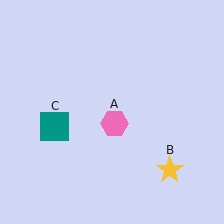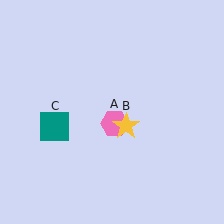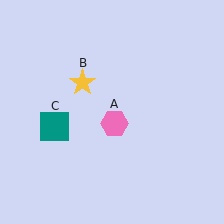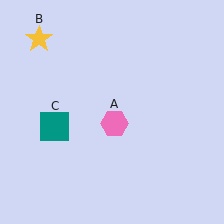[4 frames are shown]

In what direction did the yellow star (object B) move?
The yellow star (object B) moved up and to the left.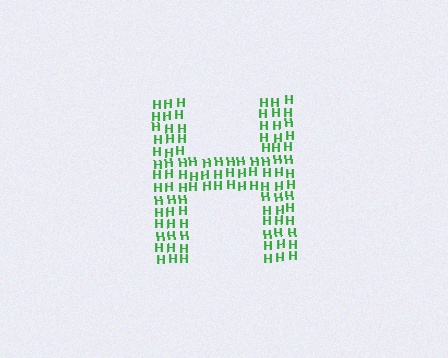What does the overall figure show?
The overall figure shows the letter H.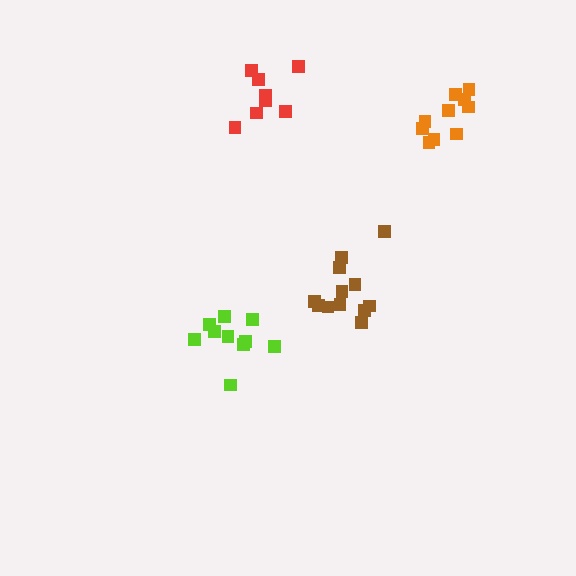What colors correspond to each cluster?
The clusters are colored: red, orange, lime, brown.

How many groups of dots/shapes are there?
There are 4 groups.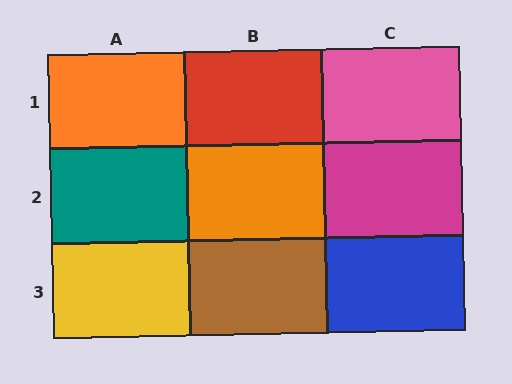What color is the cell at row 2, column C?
Magenta.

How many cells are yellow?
1 cell is yellow.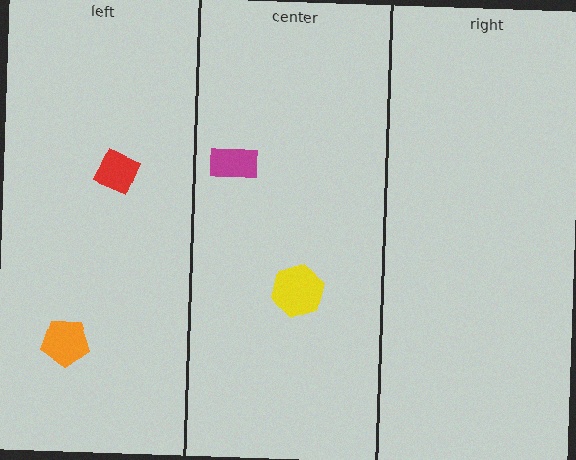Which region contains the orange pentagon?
The left region.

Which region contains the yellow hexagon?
The center region.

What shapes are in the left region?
The orange pentagon, the red diamond.